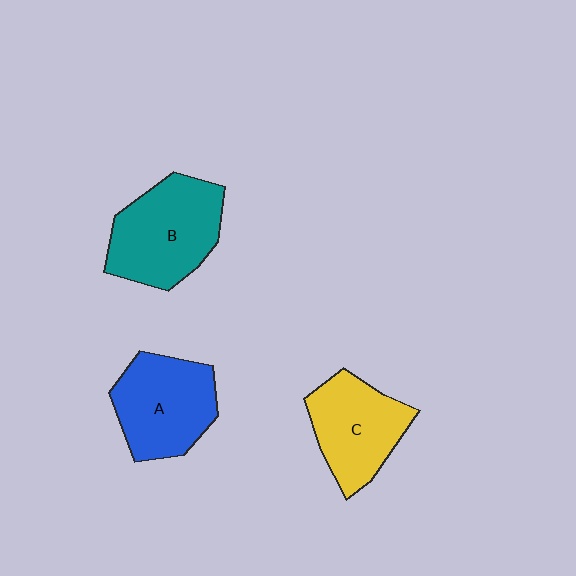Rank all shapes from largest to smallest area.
From largest to smallest: B (teal), A (blue), C (yellow).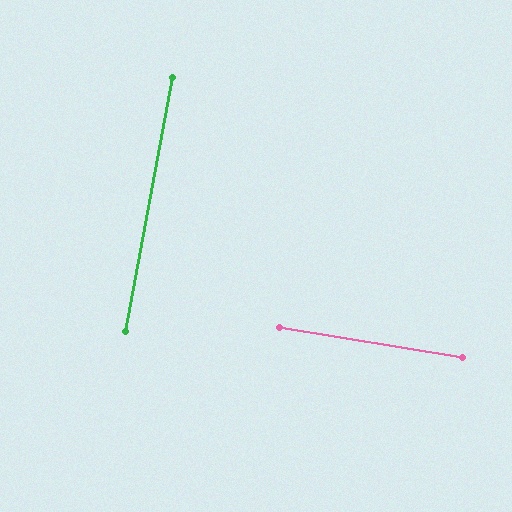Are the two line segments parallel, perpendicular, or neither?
Perpendicular — they meet at approximately 89°.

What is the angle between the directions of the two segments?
Approximately 89 degrees.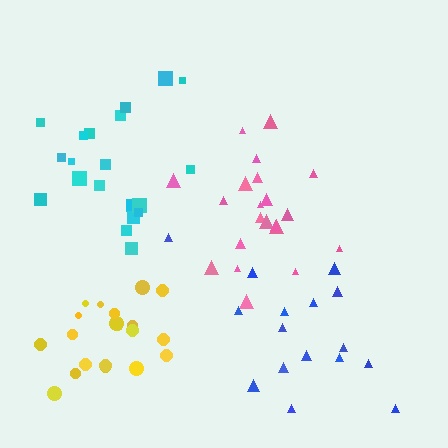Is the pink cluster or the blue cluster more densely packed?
Pink.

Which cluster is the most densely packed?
Yellow.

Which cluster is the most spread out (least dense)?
Blue.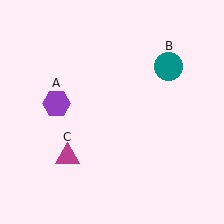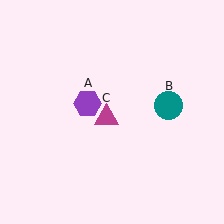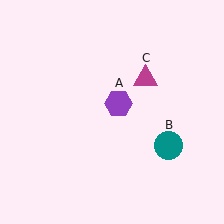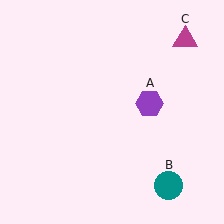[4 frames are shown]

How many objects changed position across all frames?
3 objects changed position: purple hexagon (object A), teal circle (object B), magenta triangle (object C).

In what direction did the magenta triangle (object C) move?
The magenta triangle (object C) moved up and to the right.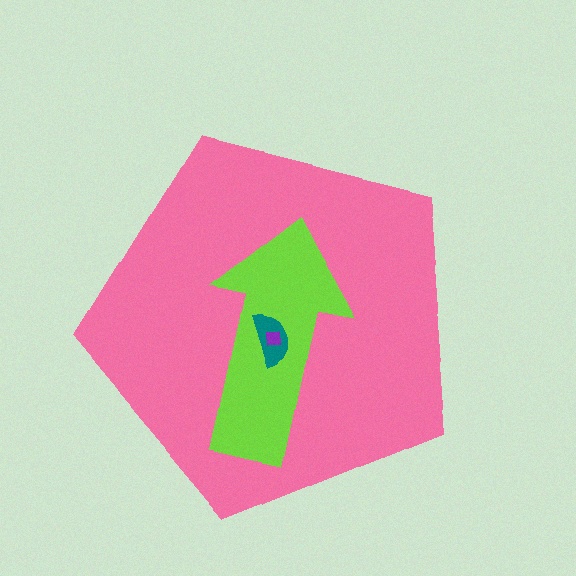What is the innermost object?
The purple square.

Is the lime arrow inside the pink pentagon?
Yes.